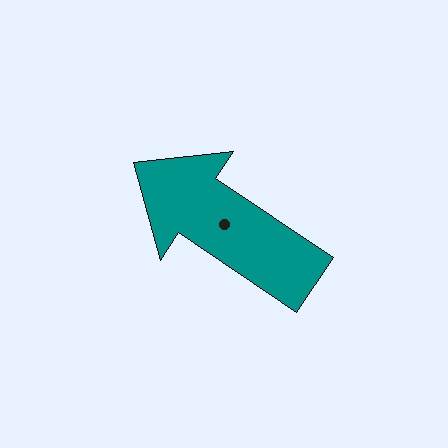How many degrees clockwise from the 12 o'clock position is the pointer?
Approximately 304 degrees.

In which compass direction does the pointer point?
Northwest.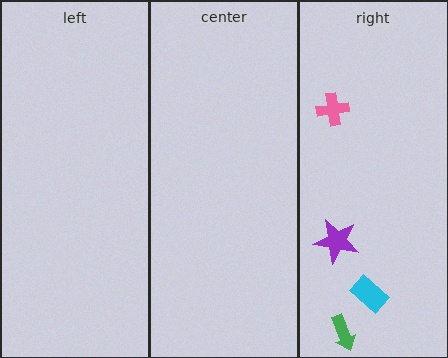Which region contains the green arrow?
The right region.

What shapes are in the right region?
The purple star, the cyan rectangle, the pink cross, the green arrow.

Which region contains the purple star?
The right region.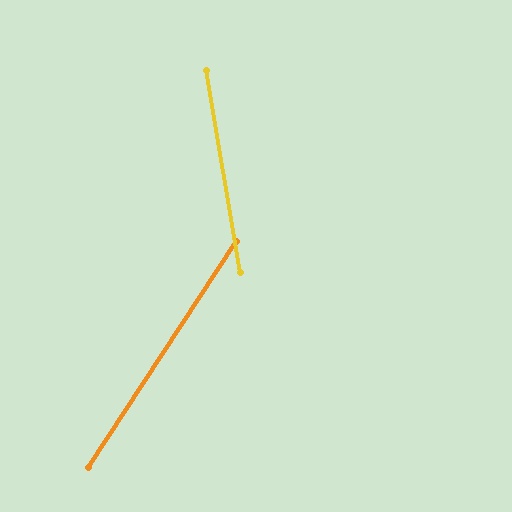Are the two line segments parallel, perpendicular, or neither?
Neither parallel nor perpendicular — they differ by about 43°.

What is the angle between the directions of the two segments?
Approximately 43 degrees.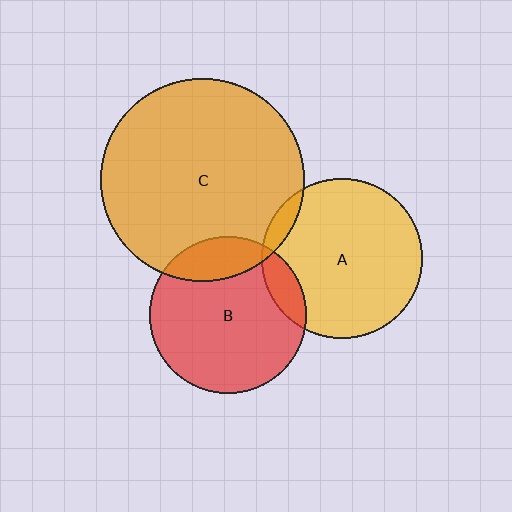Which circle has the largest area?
Circle C (orange).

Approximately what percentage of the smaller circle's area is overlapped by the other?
Approximately 5%.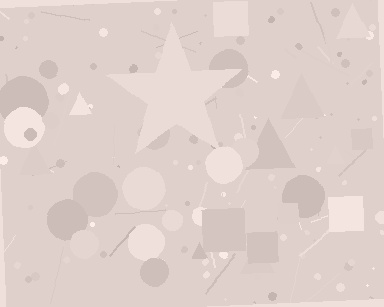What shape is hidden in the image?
A star is hidden in the image.